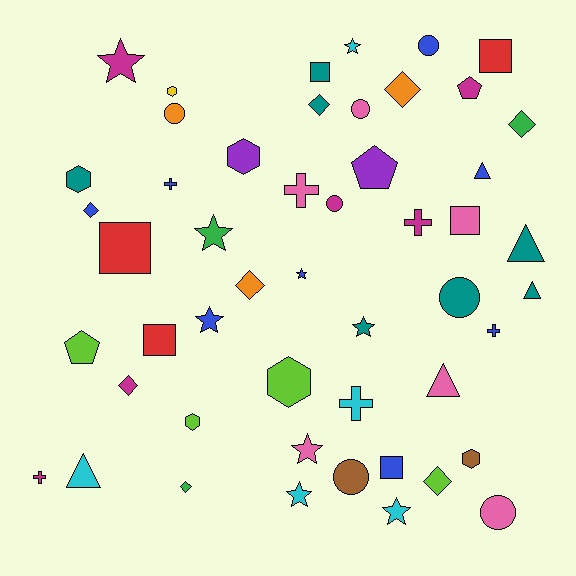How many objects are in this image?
There are 50 objects.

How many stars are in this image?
There are 9 stars.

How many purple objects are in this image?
There are 2 purple objects.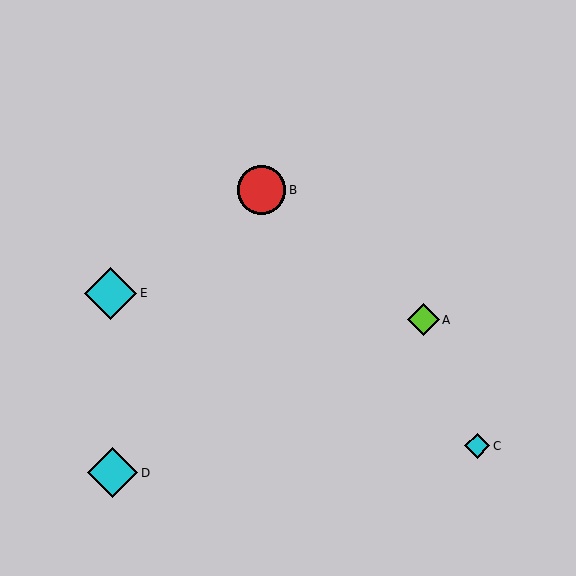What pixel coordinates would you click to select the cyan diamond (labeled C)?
Click at (477, 446) to select the cyan diamond C.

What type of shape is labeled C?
Shape C is a cyan diamond.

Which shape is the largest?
The cyan diamond (labeled E) is the largest.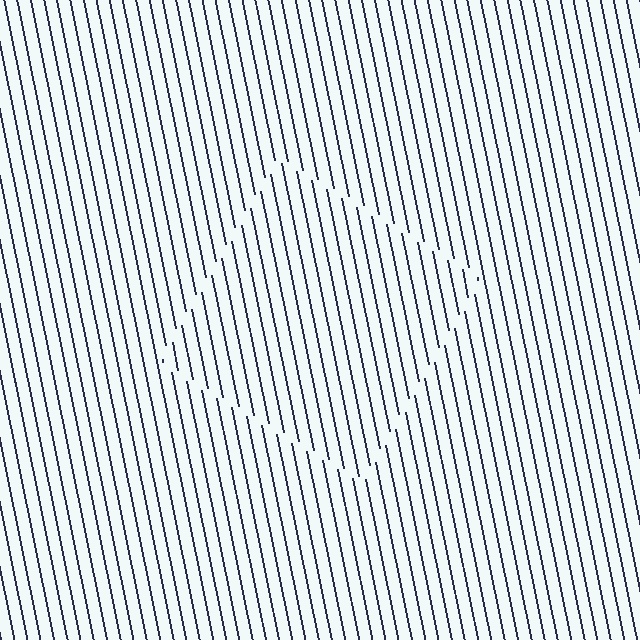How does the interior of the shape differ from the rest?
The interior of the shape contains the same grating, shifted by half a period — the contour is defined by the phase discontinuity where line-ends from the inner and outer gratings abut.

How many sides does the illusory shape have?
4 sides — the line-ends trace a square.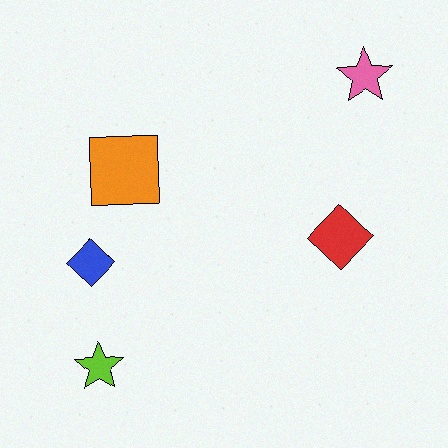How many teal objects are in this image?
There are no teal objects.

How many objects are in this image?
There are 5 objects.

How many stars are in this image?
There are 2 stars.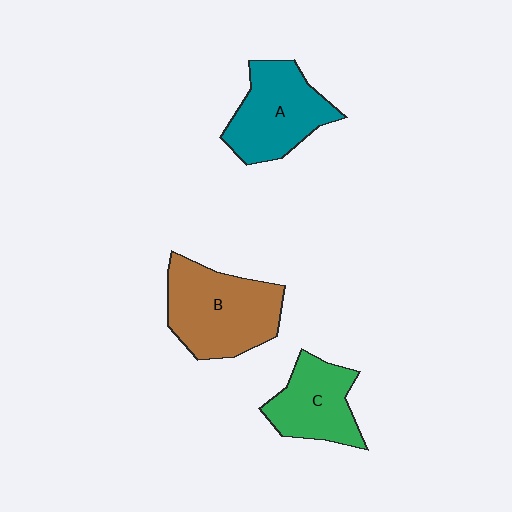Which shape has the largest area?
Shape B (brown).